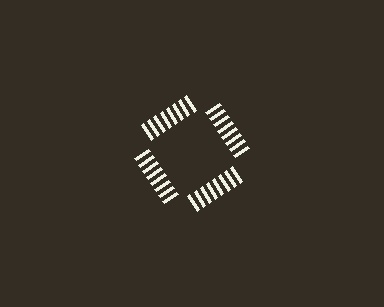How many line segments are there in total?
32 — 8 along each of the 4 edges.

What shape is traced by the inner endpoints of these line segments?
An illusory square — the line segments terminate on its edges but no continuous stroke is drawn.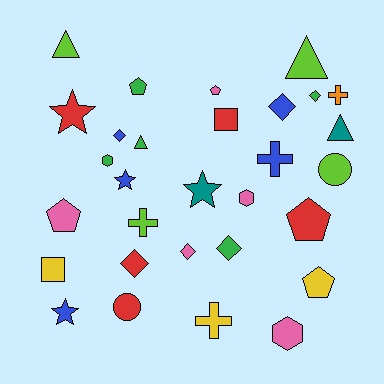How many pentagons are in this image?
There are 5 pentagons.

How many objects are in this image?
There are 30 objects.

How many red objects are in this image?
There are 5 red objects.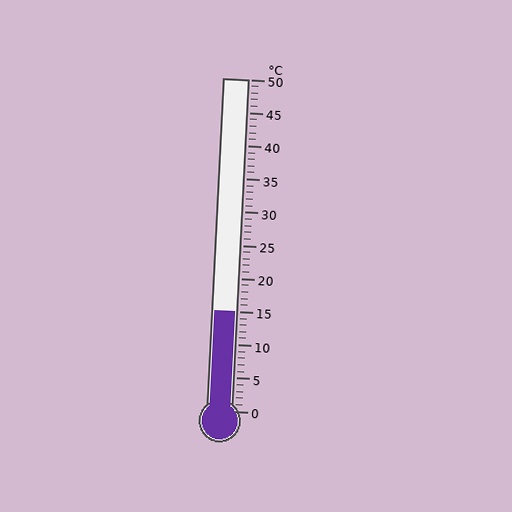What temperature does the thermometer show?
The thermometer shows approximately 15°C.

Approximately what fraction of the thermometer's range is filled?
The thermometer is filled to approximately 30% of its range.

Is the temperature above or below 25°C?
The temperature is below 25°C.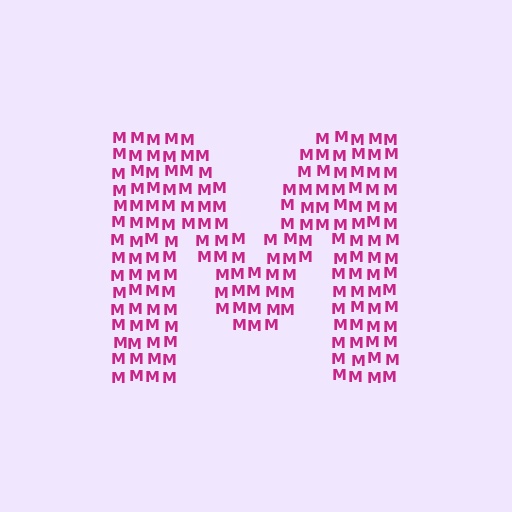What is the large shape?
The large shape is the letter M.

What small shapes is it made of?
It is made of small letter M's.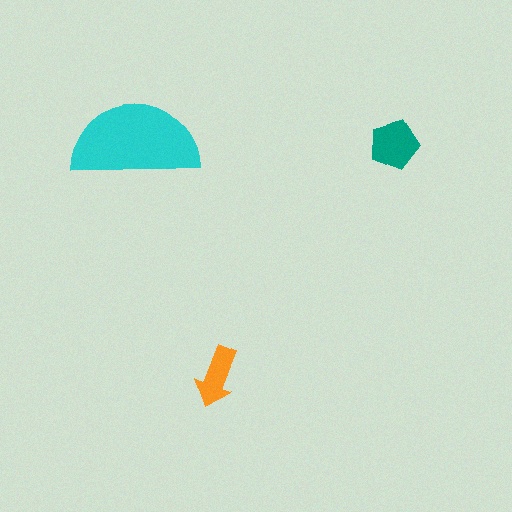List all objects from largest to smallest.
The cyan semicircle, the teal pentagon, the orange arrow.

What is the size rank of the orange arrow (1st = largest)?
3rd.